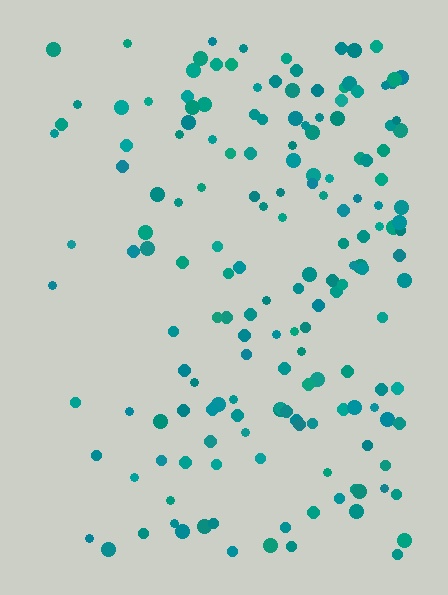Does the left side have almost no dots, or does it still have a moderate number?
Still a moderate number, just noticeably fewer than the right.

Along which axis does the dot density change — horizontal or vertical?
Horizontal.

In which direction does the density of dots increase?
From left to right, with the right side densest.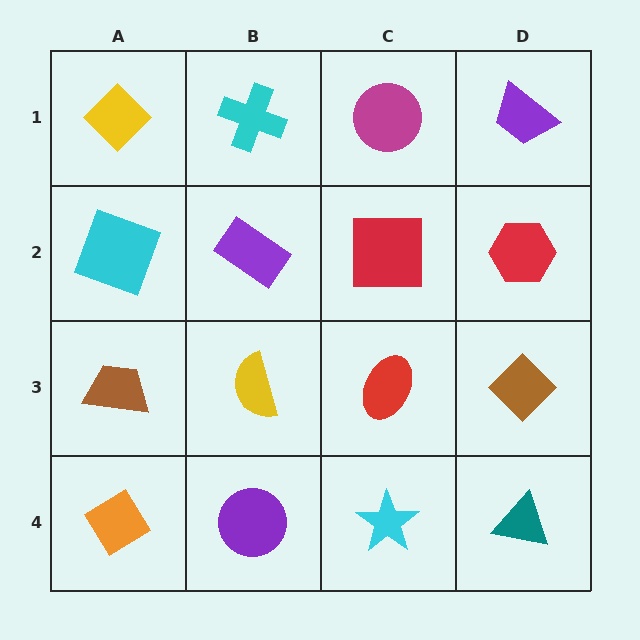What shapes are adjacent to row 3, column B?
A purple rectangle (row 2, column B), a purple circle (row 4, column B), a brown trapezoid (row 3, column A), a red ellipse (row 3, column C).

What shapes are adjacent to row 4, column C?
A red ellipse (row 3, column C), a purple circle (row 4, column B), a teal triangle (row 4, column D).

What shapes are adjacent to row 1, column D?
A red hexagon (row 2, column D), a magenta circle (row 1, column C).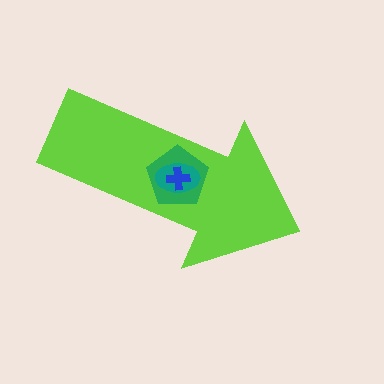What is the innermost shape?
The blue cross.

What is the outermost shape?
The lime arrow.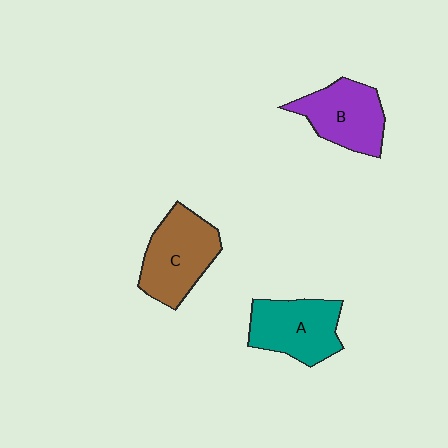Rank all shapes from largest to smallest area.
From largest to smallest: C (brown), A (teal), B (purple).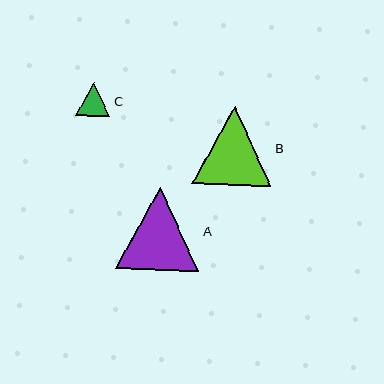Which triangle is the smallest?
Triangle C is the smallest with a size of approximately 35 pixels.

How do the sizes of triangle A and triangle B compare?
Triangle A and triangle B are approximately the same size.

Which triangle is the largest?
Triangle A is the largest with a size of approximately 83 pixels.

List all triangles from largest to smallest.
From largest to smallest: A, B, C.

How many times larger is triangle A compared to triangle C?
Triangle A is approximately 2.4 times the size of triangle C.